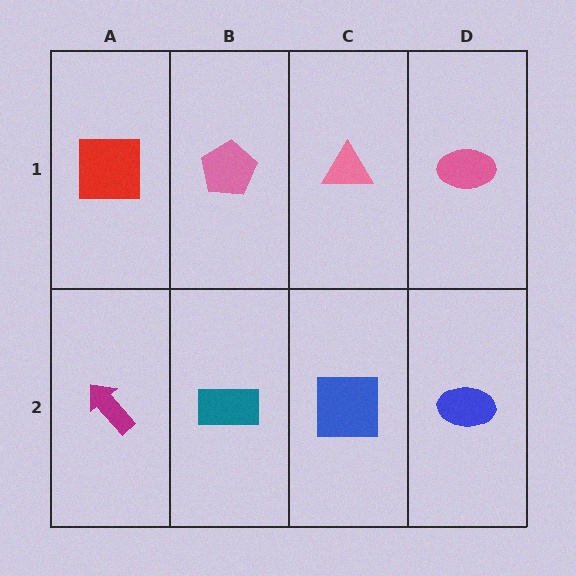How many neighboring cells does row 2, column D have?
2.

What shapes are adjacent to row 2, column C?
A pink triangle (row 1, column C), a teal rectangle (row 2, column B), a blue ellipse (row 2, column D).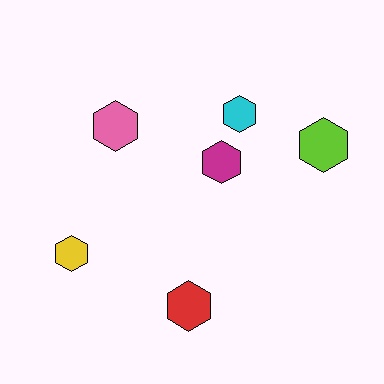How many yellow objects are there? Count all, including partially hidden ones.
There is 1 yellow object.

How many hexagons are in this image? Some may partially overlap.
There are 6 hexagons.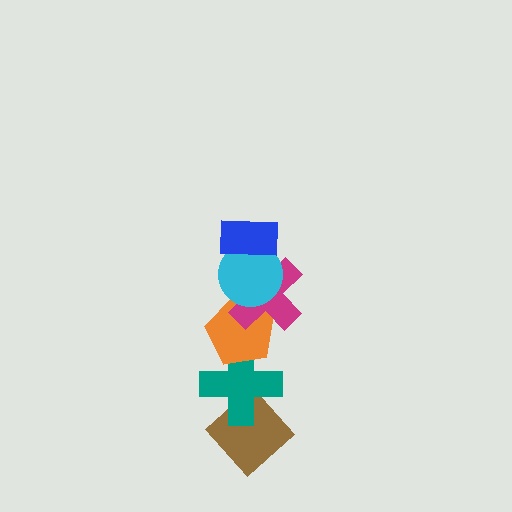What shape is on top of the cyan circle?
The blue rectangle is on top of the cyan circle.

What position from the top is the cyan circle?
The cyan circle is 2nd from the top.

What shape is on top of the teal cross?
The orange pentagon is on top of the teal cross.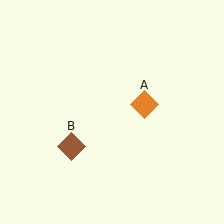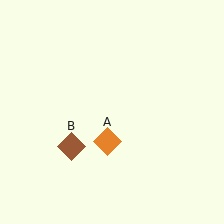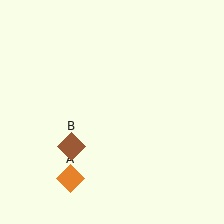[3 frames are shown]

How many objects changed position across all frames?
1 object changed position: orange diamond (object A).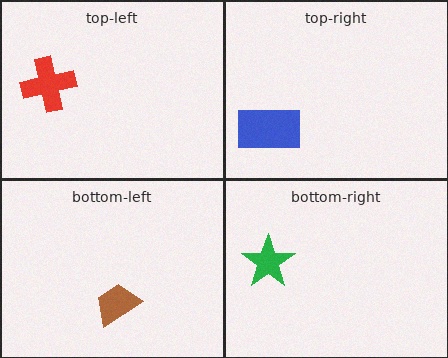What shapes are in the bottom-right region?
The green star.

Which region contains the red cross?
The top-left region.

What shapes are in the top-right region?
The blue rectangle.